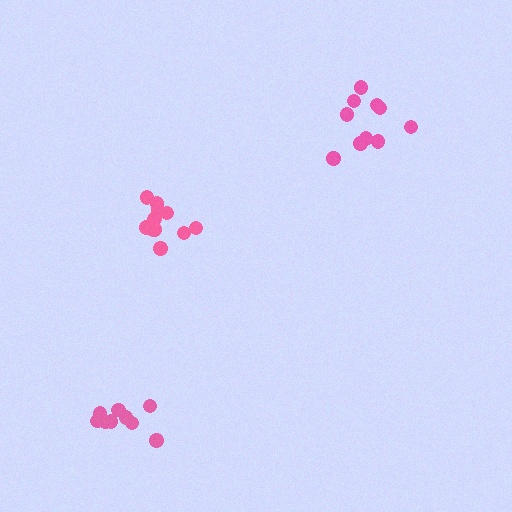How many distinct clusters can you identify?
There are 3 distinct clusters.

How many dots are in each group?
Group 1: 10 dots, Group 2: 12 dots, Group 3: 10 dots (32 total).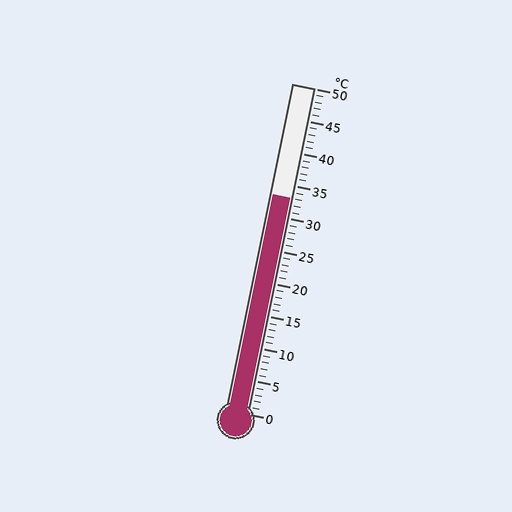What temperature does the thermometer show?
The thermometer shows approximately 33°C.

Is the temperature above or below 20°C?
The temperature is above 20°C.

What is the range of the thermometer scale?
The thermometer scale ranges from 0°C to 50°C.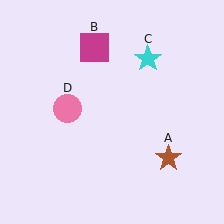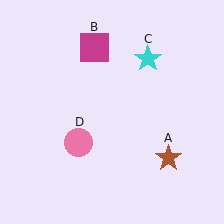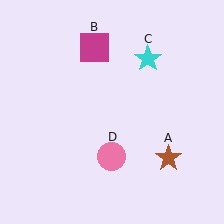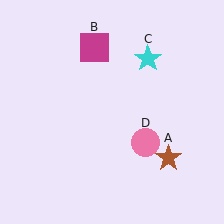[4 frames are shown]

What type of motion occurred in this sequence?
The pink circle (object D) rotated counterclockwise around the center of the scene.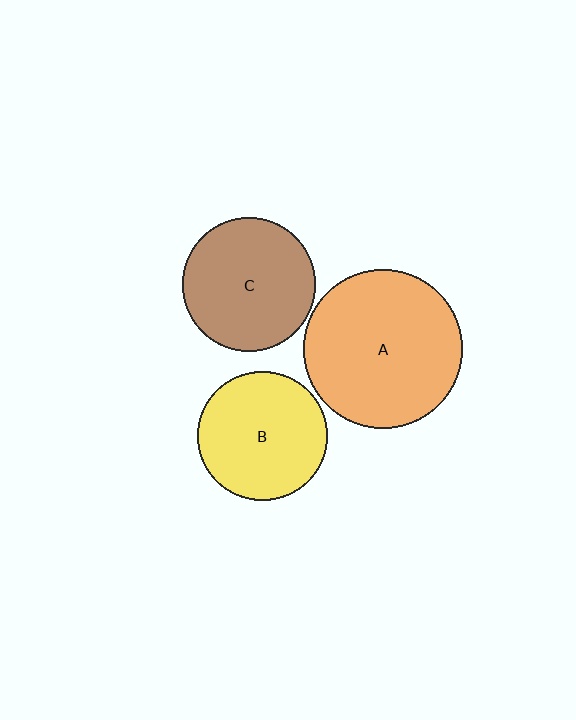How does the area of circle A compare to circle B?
Approximately 1.5 times.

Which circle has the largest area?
Circle A (orange).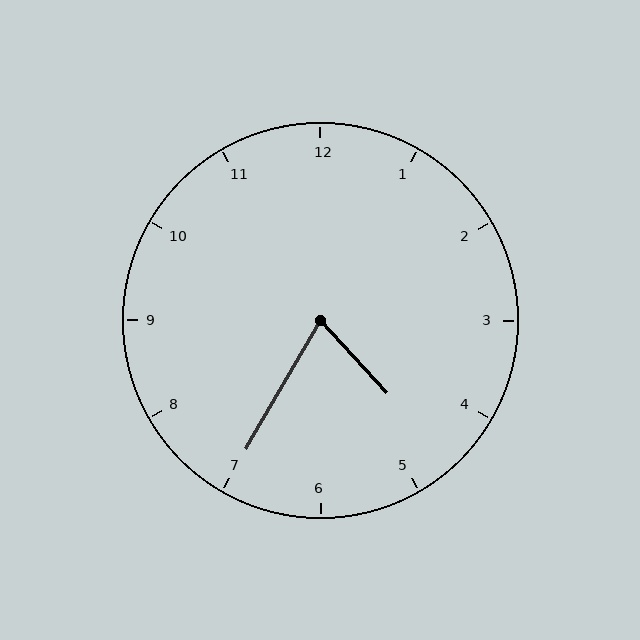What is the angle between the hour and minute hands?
Approximately 72 degrees.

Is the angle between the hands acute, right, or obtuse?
It is acute.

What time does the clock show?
4:35.